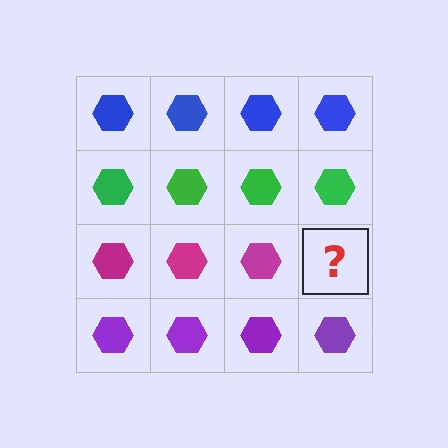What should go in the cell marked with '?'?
The missing cell should contain a magenta hexagon.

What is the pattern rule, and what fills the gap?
The rule is that each row has a consistent color. The gap should be filled with a magenta hexagon.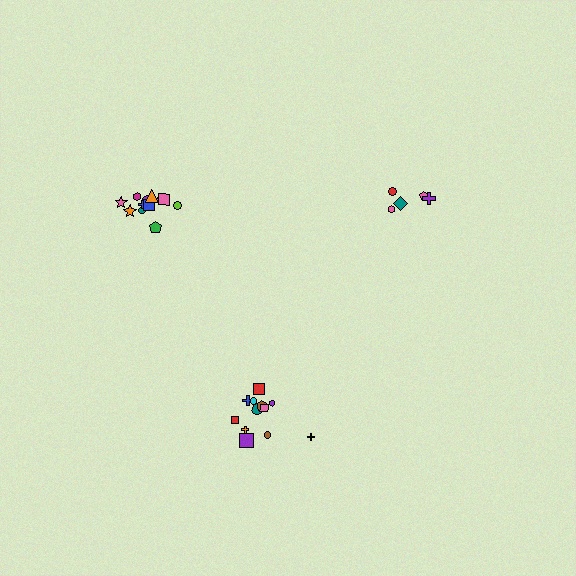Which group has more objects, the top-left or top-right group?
The top-left group.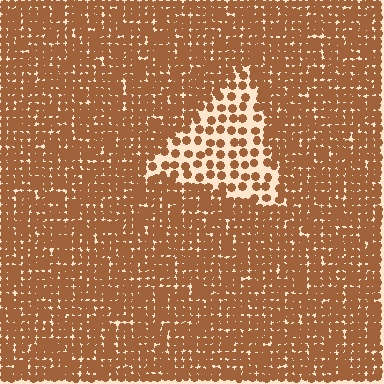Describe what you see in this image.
The image contains small brown elements arranged at two different densities. A triangle-shaped region is visible where the elements are less densely packed than the surrounding area.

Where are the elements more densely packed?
The elements are more densely packed outside the triangle boundary.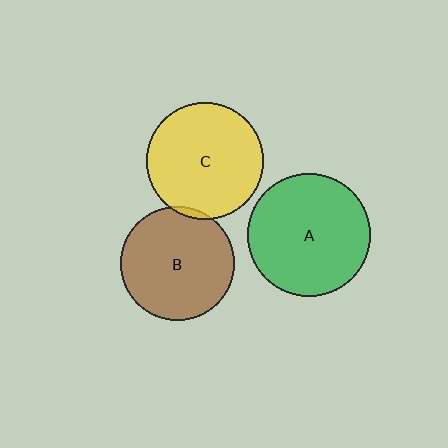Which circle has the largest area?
Circle A (green).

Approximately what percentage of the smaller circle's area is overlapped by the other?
Approximately 5%.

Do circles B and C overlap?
Yes.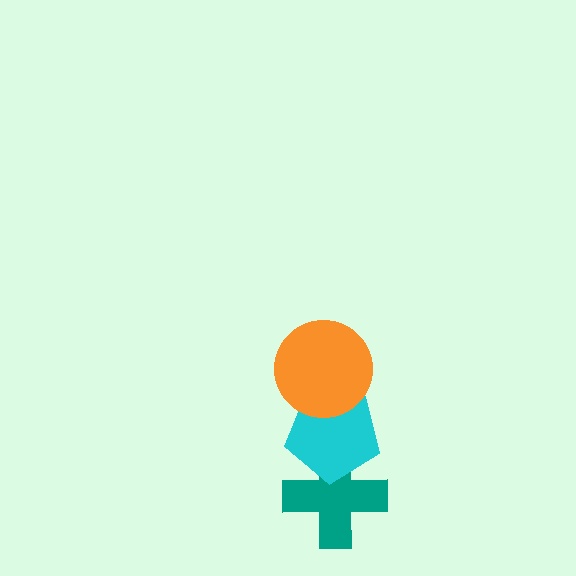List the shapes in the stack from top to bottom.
From top to bottom: the orange circle, the cyan pentagon, the teal cross.